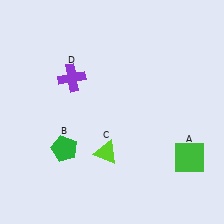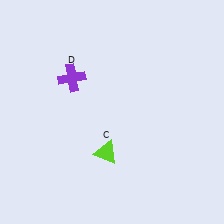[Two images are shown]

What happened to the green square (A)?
The green square (A) was removed in Image 2. It was in the bottom-right area of Image 1.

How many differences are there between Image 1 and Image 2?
There are 2 differences between the two images.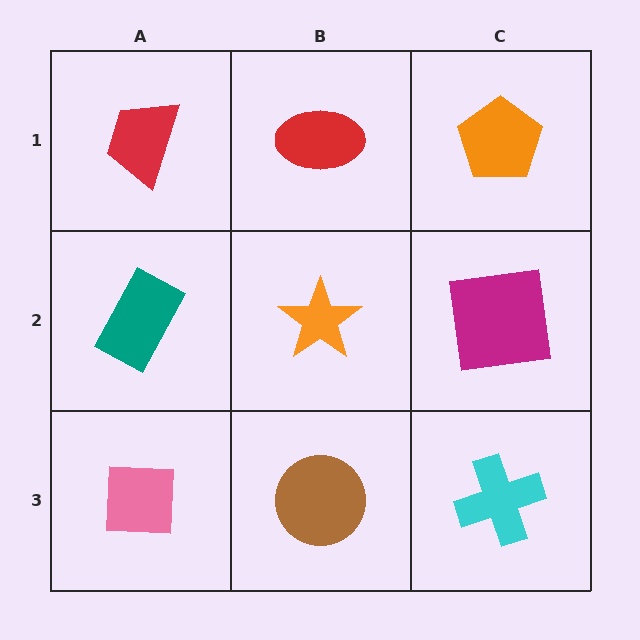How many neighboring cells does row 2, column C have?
3.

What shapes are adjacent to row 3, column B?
An orange star (row 2, column B), a pink square (row 3, column A), a cyan cross (row 3, column C).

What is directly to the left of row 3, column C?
A brown circle.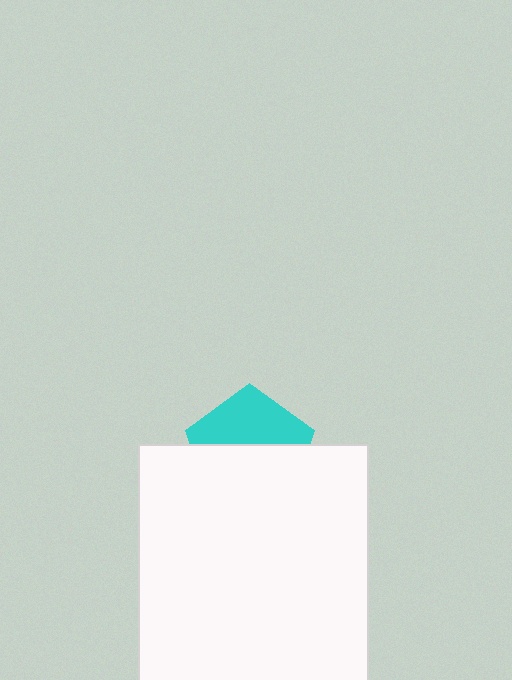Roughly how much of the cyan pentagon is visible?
A small part of it is visible (roughly 42%).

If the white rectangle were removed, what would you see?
You would see the complete cyan pentagon.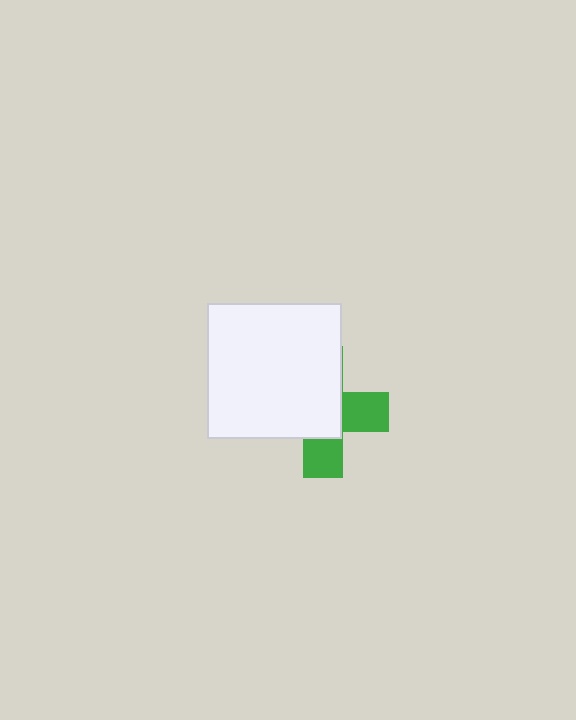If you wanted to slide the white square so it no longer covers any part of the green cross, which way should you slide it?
Slide it toward the upper-left — that is the most direct way to separate the two shapes.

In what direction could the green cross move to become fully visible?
The green cross could move toward the lower-right. That would shift it out from behind the white square entirely.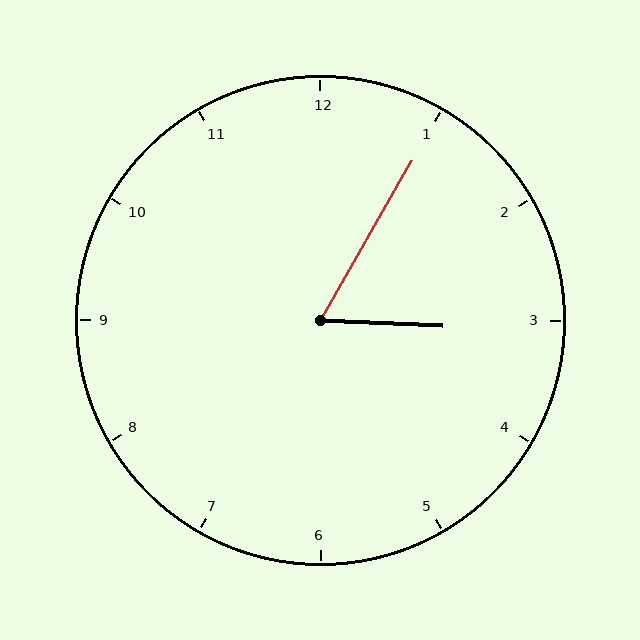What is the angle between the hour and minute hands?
Approximately 62 degrees.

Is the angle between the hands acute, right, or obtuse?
It is acute.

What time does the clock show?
3:05.